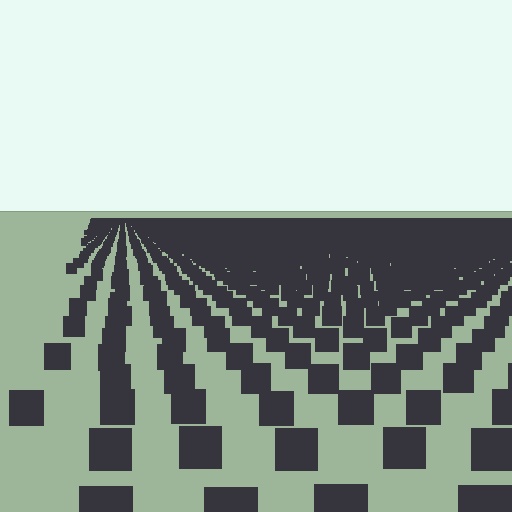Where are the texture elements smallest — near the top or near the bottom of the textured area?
Near the top.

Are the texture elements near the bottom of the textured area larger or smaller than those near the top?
Larger. Near the bottom, elements are closer to the viewer and appear at a bigger on-screen size.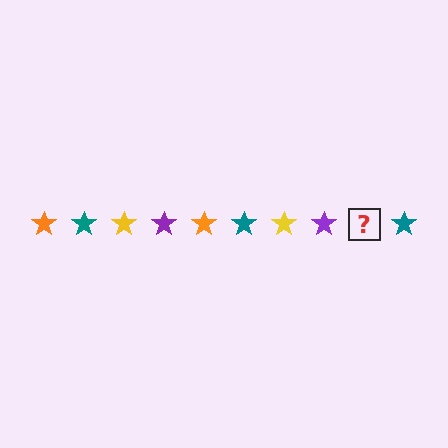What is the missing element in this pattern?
The missing element is an orange star.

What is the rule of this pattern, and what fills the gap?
The rule is that the pattern cycles through orange, teal, yellow, purple stars. The gap should be filled with an orange star.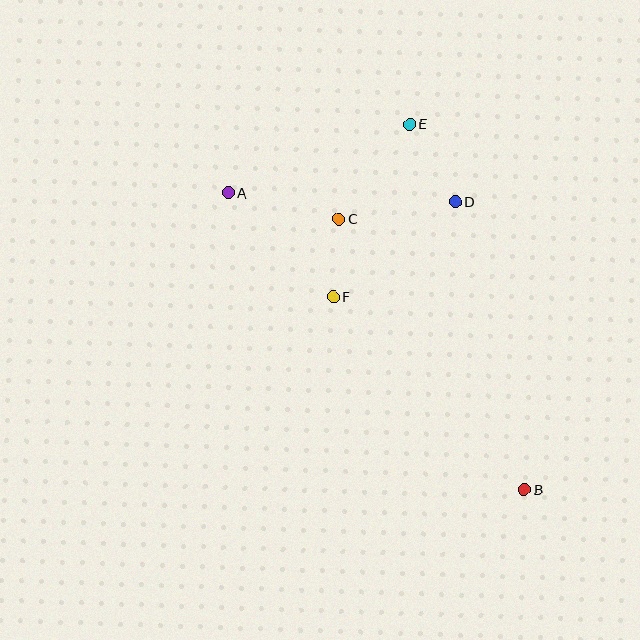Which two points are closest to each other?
Points C and F are closest to each other.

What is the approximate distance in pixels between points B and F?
The distance between B and F is approximately 272 pixels.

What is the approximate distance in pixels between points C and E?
The distance between C and E is approximately 118 pixels.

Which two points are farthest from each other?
Points A and B are farthest from each other.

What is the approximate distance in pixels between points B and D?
The distance between B and D is approximately 296 pixels.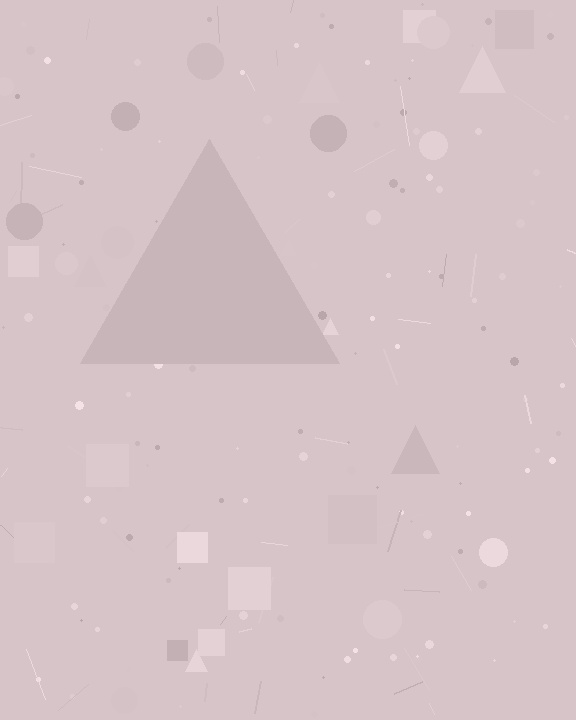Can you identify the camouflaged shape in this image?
The camouflaged shape is a triangle.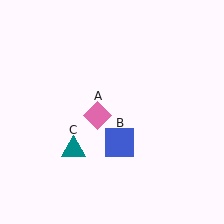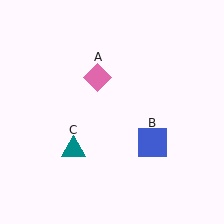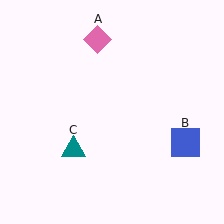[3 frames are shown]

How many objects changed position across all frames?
2 objects changed position: pink diamond (object A), blue square (object B).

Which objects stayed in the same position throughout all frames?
Teal triangle (object C) remained stationary.